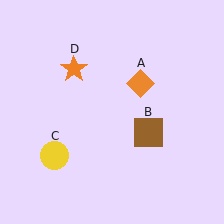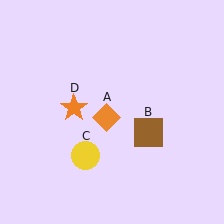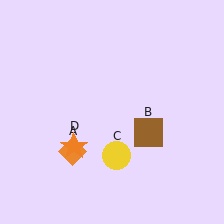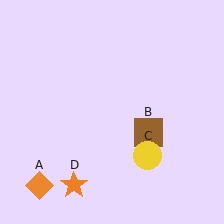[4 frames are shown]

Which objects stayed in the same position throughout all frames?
Brown square (object B) remained stationary.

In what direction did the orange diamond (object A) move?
The orange diamond (object A) moved down and to the left.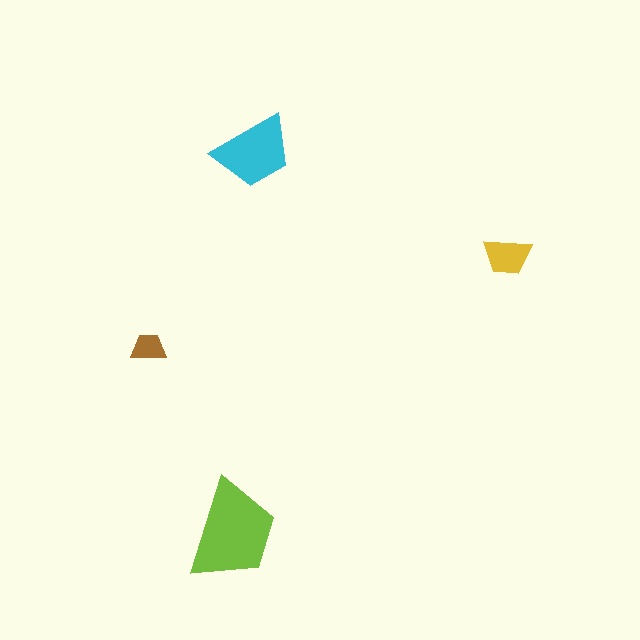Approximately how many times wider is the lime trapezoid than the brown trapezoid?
About 3 times wider.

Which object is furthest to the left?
The brown trapezoid is leftmost.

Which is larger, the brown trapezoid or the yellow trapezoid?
The yellow one.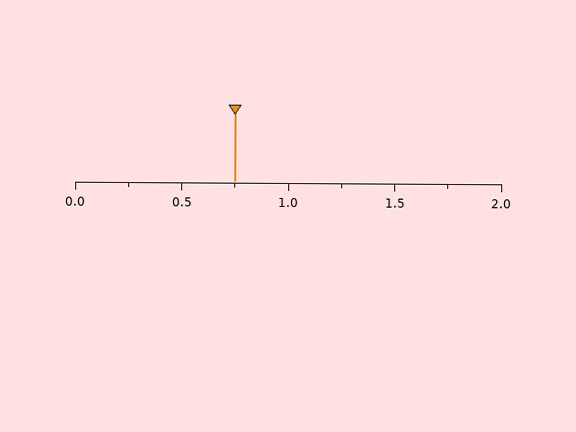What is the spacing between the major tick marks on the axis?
The major ticks are spaced 0.5 apart.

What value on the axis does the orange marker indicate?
The marker indicates approximately 0.75.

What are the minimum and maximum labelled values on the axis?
The axis runs from 0.0 to 2.0.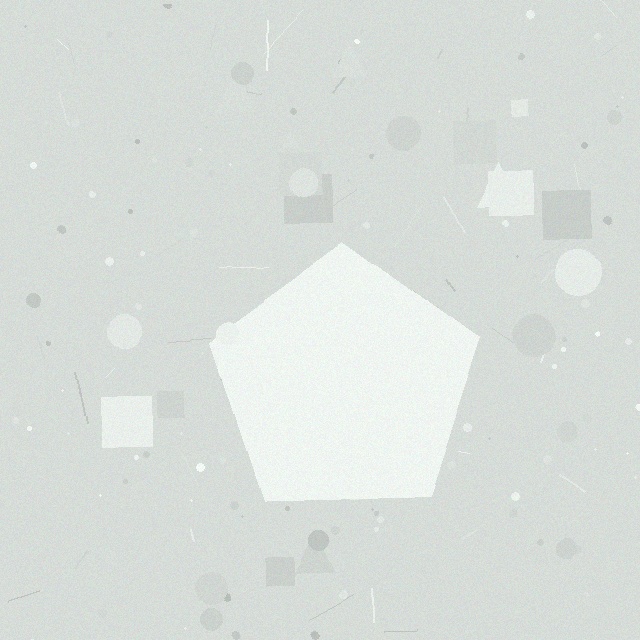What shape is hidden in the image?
A pentagon is hidden in the image.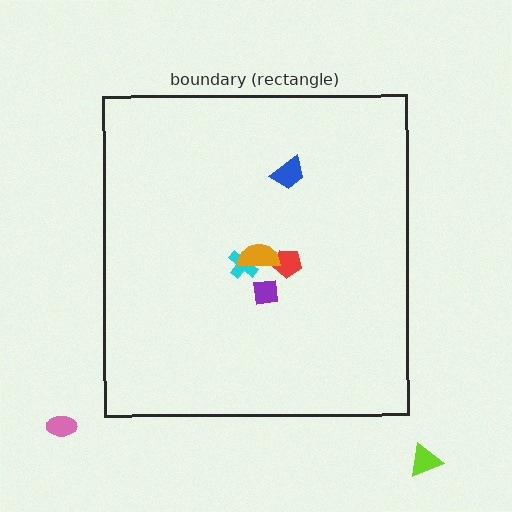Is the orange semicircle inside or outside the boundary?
Inside.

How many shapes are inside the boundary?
5 inside, 2 outside.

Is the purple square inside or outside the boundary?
Inside.